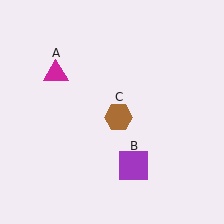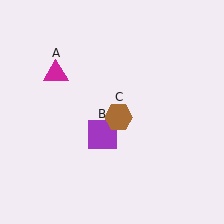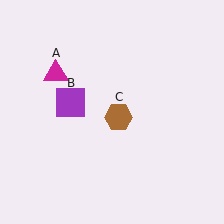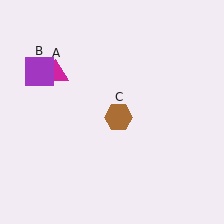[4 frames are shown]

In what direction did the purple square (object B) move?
The purple square (object B) moved up and to the left.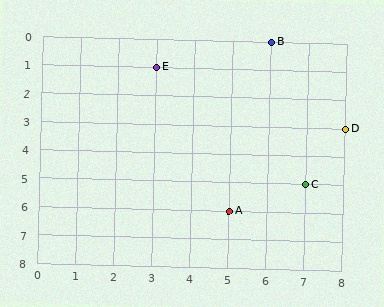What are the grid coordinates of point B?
Point B is at grid coordinates (6, 0).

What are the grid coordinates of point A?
Point A is at grid coordinates (5, 6).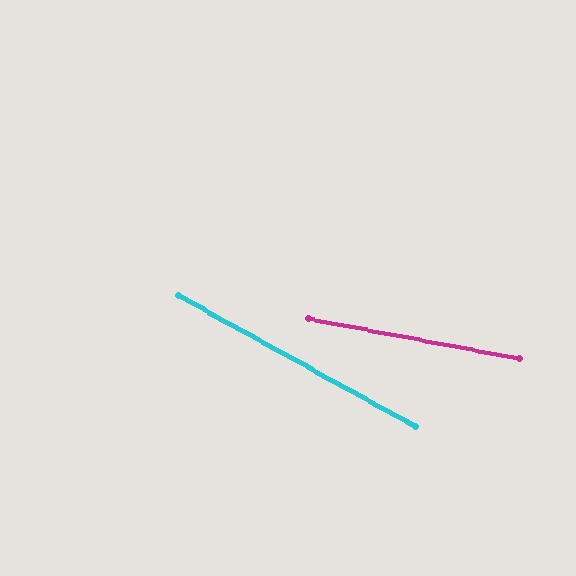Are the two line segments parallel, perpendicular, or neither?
Neither parallel nor perpendicular — they differ by about 18°.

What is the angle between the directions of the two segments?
Approximately 18 degrees.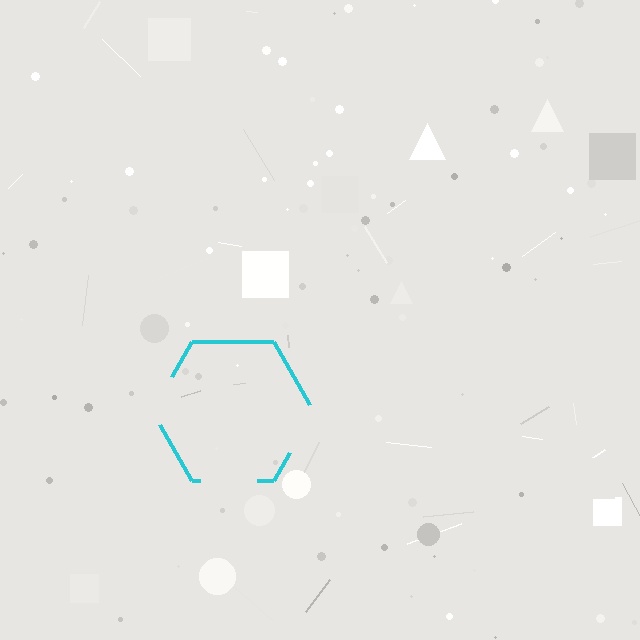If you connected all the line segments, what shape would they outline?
They would outline a hexagon.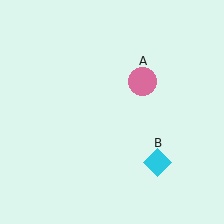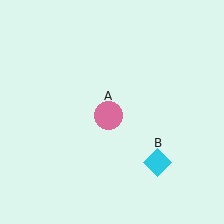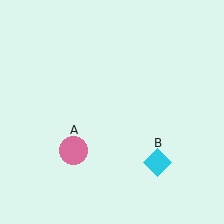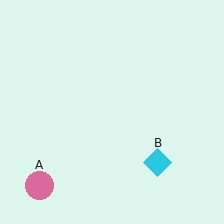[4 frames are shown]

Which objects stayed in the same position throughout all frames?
Cyan diamond (object B) remained stationary.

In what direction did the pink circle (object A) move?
The pink circle (object A) moved down and to the left.